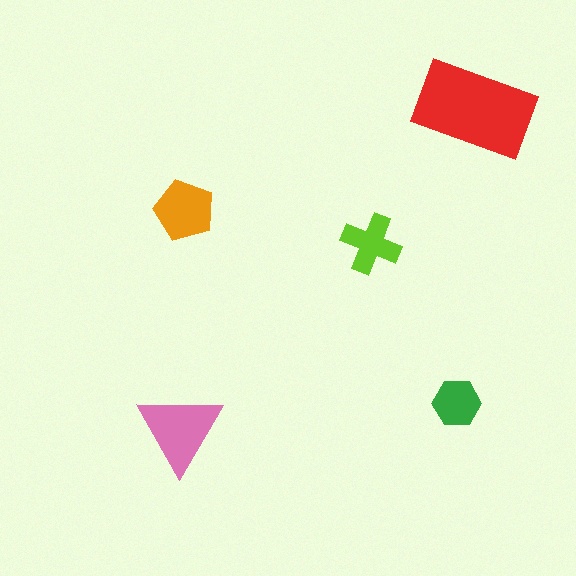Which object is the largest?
The red rectangle.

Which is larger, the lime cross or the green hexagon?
The lime cross.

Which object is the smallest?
The green hexagon.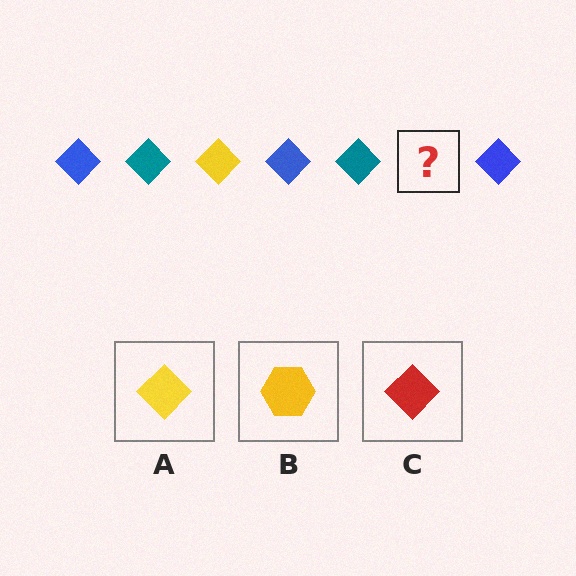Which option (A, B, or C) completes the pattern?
A.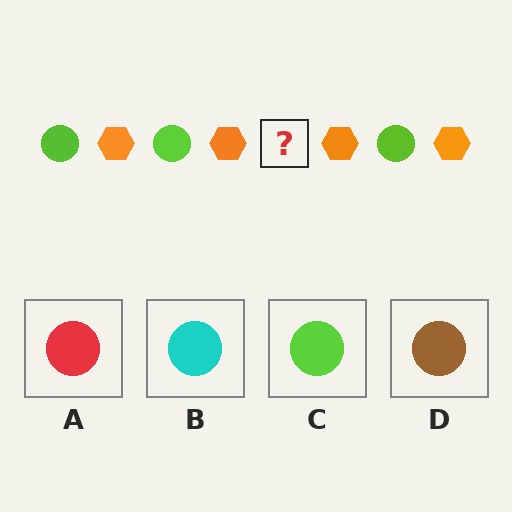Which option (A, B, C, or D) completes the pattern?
C.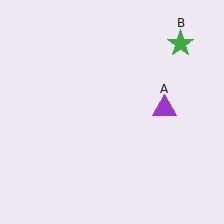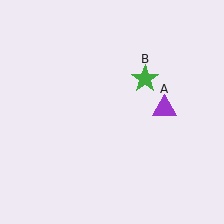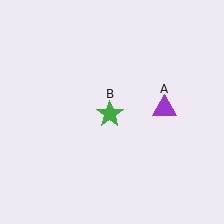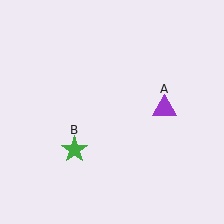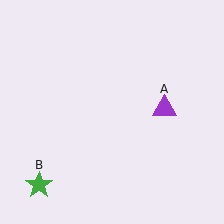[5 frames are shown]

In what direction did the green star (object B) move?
The green star (object B) moved down and to the left.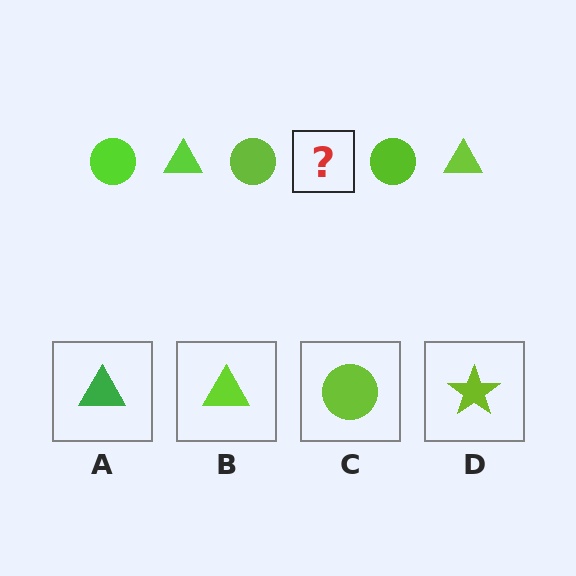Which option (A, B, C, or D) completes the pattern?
B.